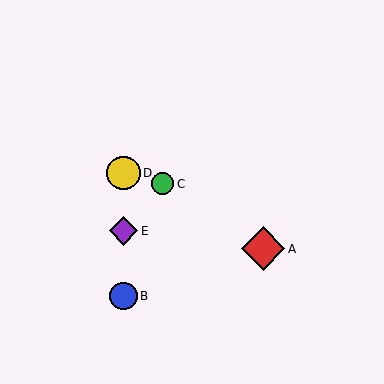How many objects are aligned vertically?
3 objects (B, D, E) are aligned vertically.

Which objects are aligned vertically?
Objects B, D, E are aligned vertically.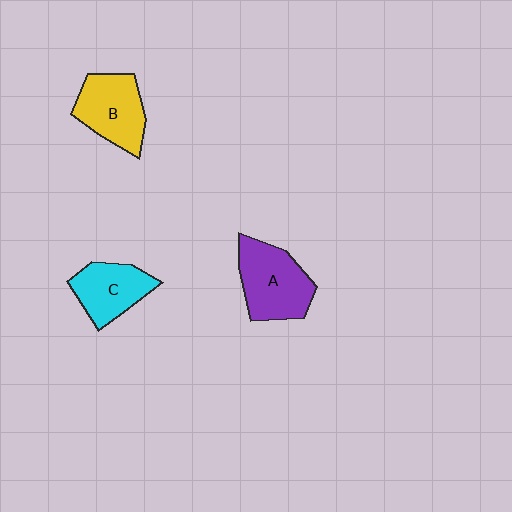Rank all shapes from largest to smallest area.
From largest to smallest: A (purple), B (yellow), C (cyan).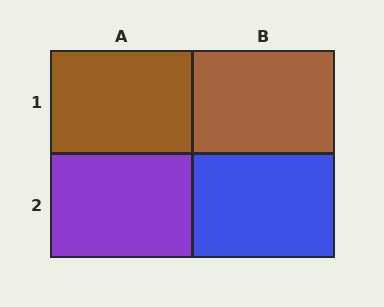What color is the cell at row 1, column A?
Brown.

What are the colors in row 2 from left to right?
Purple, blue.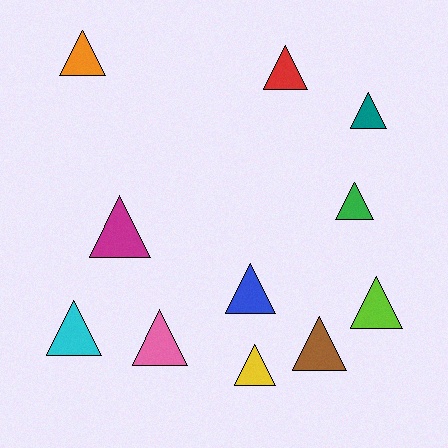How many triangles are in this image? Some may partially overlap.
There are 11 triangles.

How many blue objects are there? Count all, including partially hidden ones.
There is 1 blue object.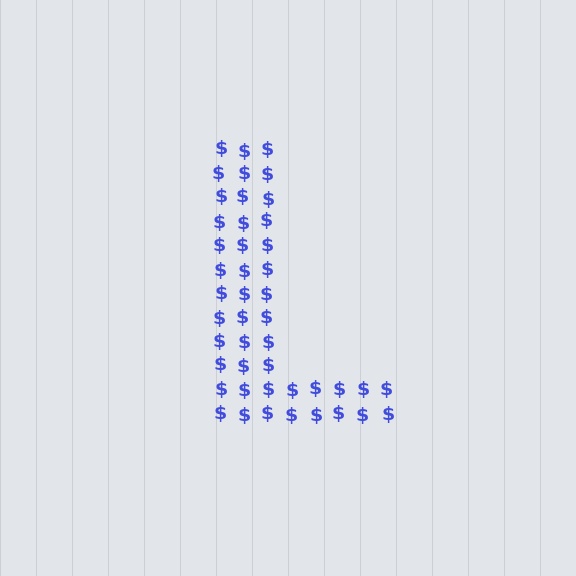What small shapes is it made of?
It is made of small dollar signs.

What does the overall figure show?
The overall figure shows the letter L.